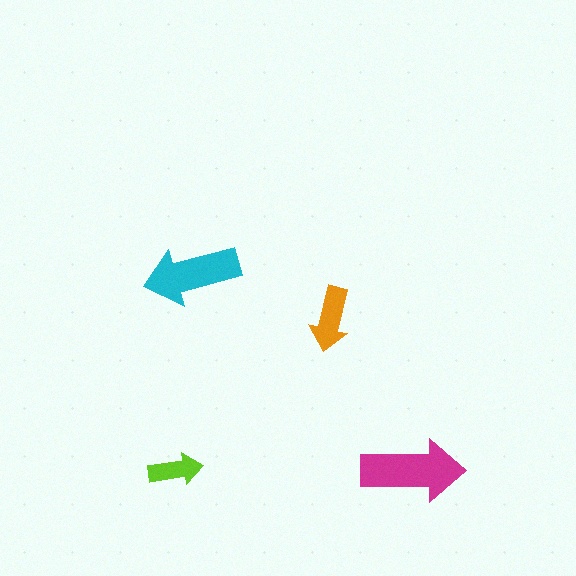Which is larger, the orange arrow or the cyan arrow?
The cyan one.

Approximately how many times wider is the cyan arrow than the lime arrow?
About 2 times wider.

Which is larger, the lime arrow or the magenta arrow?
The magenta one.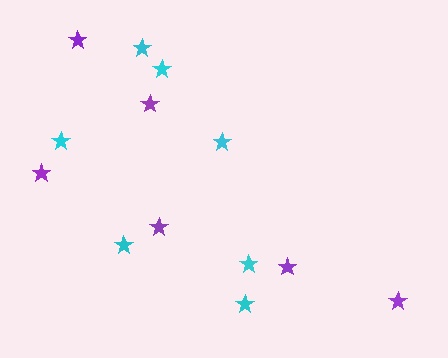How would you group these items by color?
There are 2 groups: one group of purple stars (6) and one group of cyan stars (7).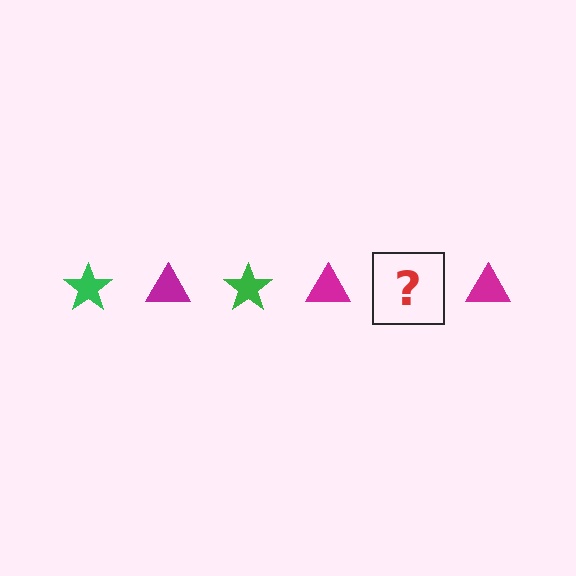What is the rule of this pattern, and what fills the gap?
The rule is that the pattern alternates between green star and magenta triangle. The gap should be filled with a green star.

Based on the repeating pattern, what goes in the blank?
The blank should be a green star.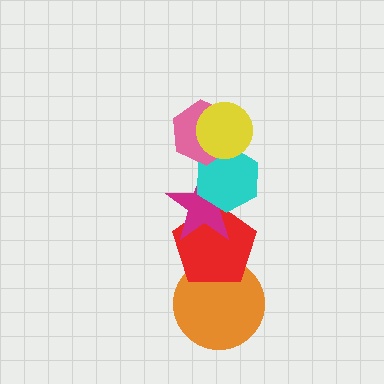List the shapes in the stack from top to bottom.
From top to bottom: the yellow circle, the pink hexagon, the cyan hexagon, the magenta star, the red pentagon, the orange circle.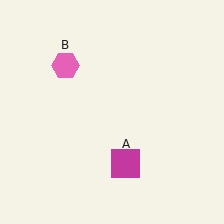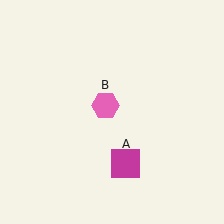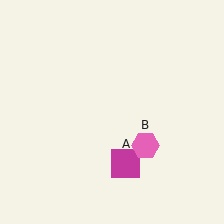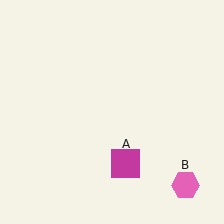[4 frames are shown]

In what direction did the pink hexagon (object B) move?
The pink hexagon (object B) moved down and to the right.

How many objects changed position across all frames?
1 object changed position: pink hexagon (object B).